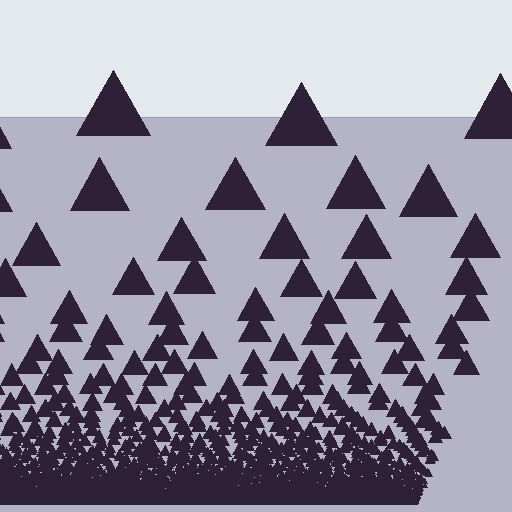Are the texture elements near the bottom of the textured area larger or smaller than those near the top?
Smaller. The gradient is inverted — elements near the bottom are smaller and denser.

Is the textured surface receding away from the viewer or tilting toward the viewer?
The surface appears to tilt toward the viewer. Texture elements get larger and sparser toward the top.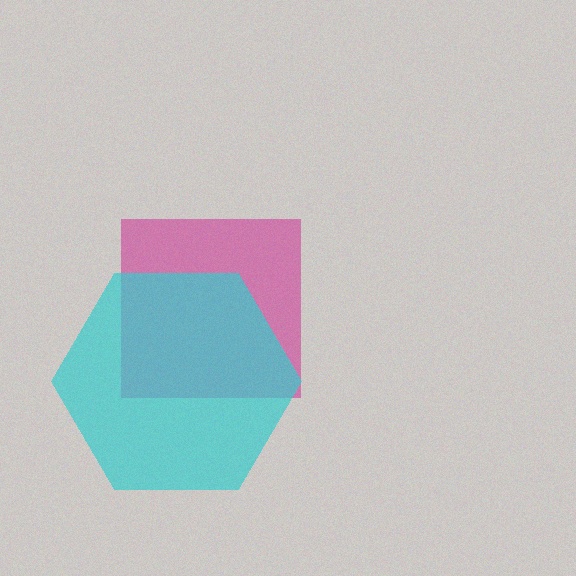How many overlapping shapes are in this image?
There are 2 overlapping shapes in the image.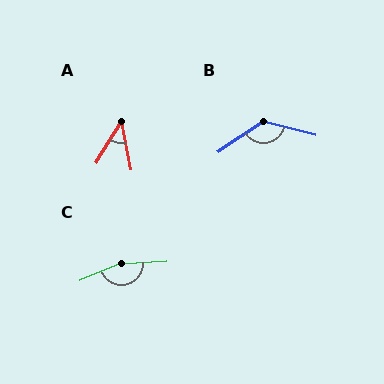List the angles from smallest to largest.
A (43°), B (131°), C (160°).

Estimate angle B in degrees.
Approximately 131 degrees.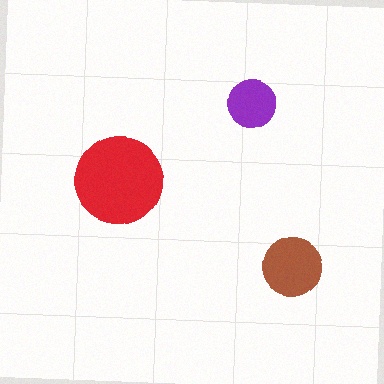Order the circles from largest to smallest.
the red one, the brown one, the purple one.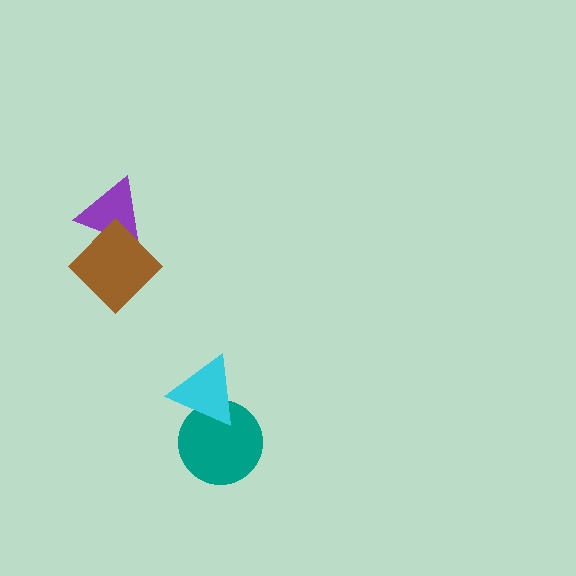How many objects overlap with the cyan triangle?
1 object overlaps with the cyan triangle.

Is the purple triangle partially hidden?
Yes, it is partially covered by another shape.